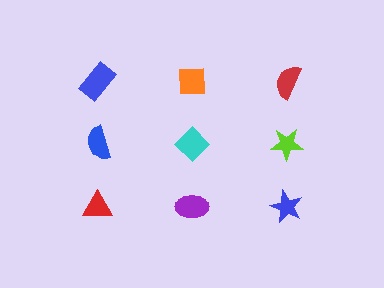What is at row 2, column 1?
A blue semicircle.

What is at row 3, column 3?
A blue star.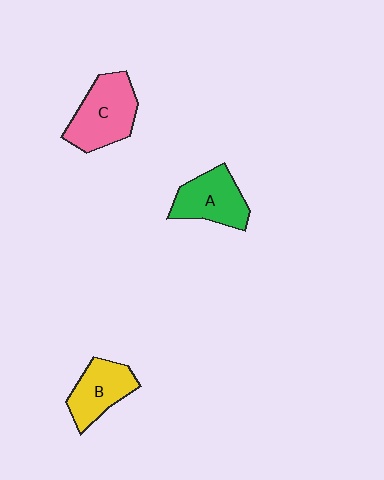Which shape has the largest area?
Shape C (pink).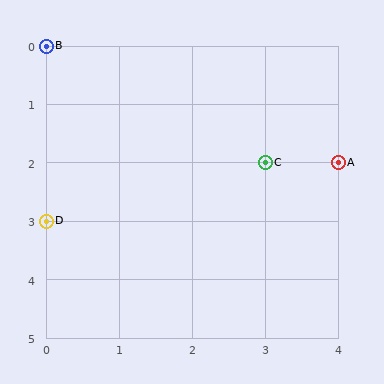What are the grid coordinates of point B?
Point B is at grid coordinates (0, 0).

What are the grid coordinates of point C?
Point C is at grid coordinates (3, 2).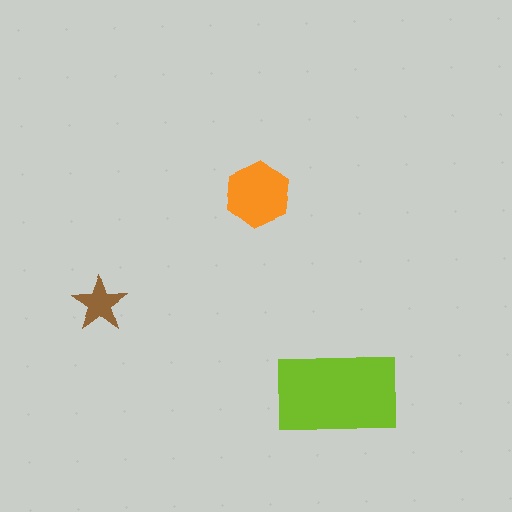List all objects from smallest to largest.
The brown star, the orange hexagon, the lime rectangle.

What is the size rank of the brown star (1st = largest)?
3rd.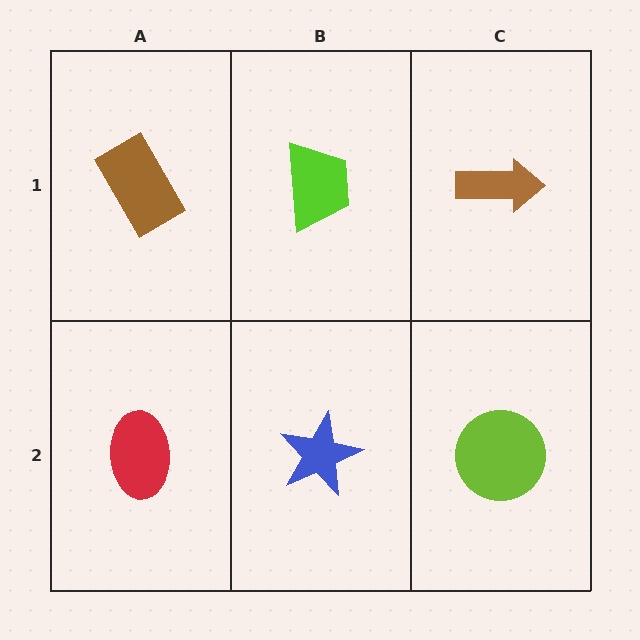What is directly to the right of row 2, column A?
A blue star.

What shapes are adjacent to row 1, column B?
A blue star (row 2, column B), a brown rectangle (row 1, column A), a brown arrow (row 1, column C).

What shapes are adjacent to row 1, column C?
A lime circle (row 2, column C), a lime trapezoid (row 1, column B).